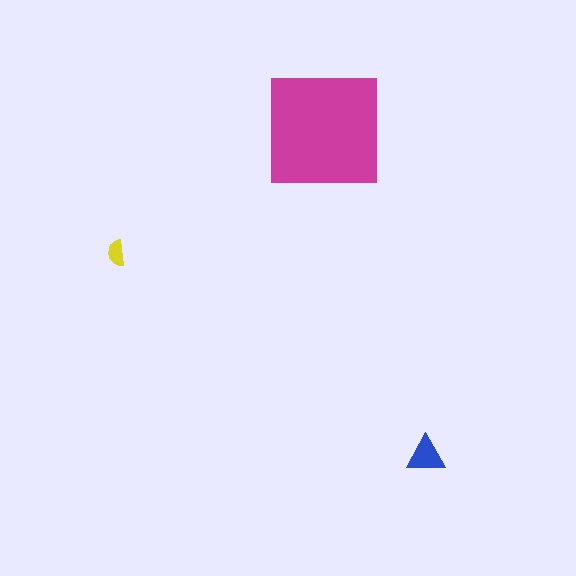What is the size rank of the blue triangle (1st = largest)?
2nd.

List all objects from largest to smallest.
The magenta square, the blue triangle, the yellow semicircle.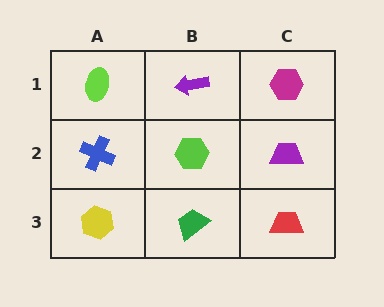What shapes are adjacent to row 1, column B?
A lime hexagon (row 2, column B), a lime ellipse (row 1, column A), a magenta hexagon (row 1, column C).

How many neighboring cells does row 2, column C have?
3.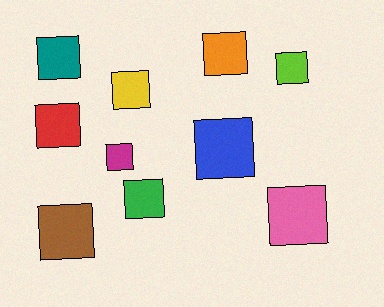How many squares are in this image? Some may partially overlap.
There are 10 squares.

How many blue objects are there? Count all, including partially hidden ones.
There is 1 blue object.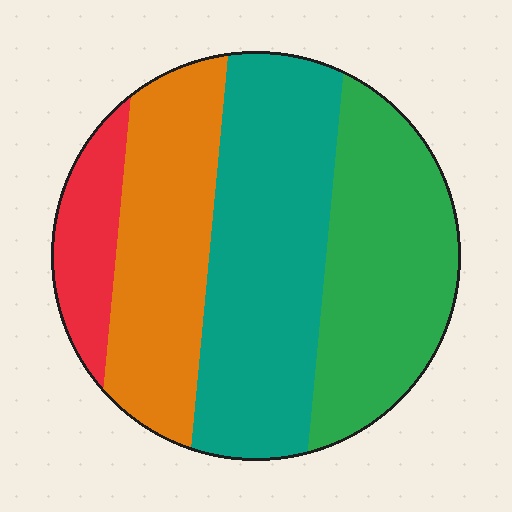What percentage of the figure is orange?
Orange takes up about one quarter (1/4) of the figure.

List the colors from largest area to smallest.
From largest to smallest: teal, green, orange, red.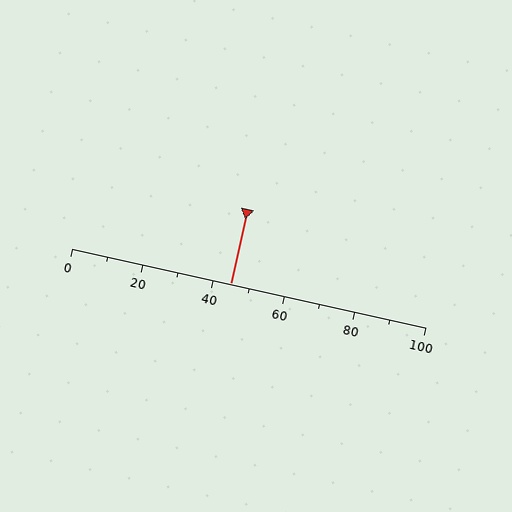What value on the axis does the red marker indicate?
The marker indicates approximately 45.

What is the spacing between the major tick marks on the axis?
The major ticks are spaced 20 apart.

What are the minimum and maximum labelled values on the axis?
The axis runs from 0 to 100.